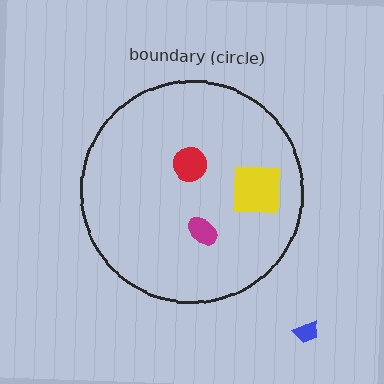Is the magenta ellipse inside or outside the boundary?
Inside.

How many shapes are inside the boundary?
3 inside, 1 outside.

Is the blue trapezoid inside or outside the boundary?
Outside.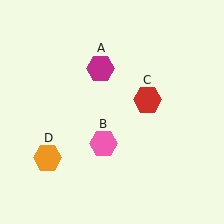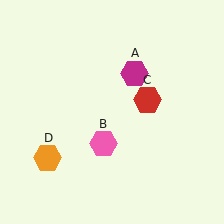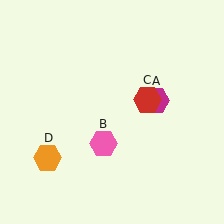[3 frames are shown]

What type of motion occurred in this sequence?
The magenta hexagon (object A) rotated clockwise around the center of the scene.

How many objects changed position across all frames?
1 object changed position: magenta hexagon (object A).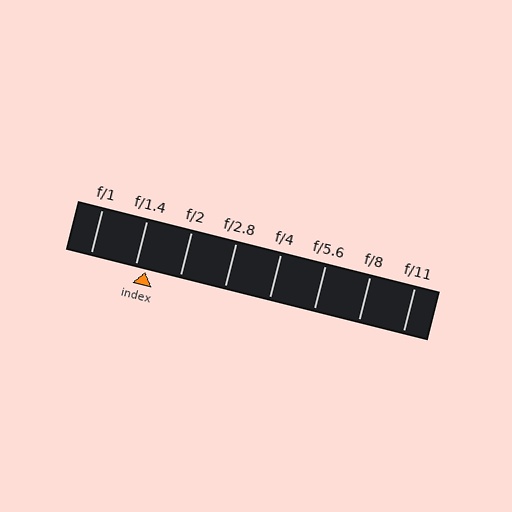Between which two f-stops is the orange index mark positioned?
The index mark is between f/1.4 and f/2.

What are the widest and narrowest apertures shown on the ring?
The widest aperture shown is f/1 and the narrowest is f/11.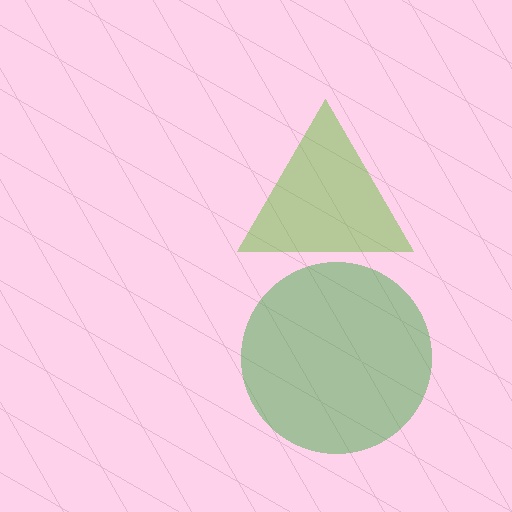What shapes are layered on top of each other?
The layered shapes are: a green circle, a lime triangle.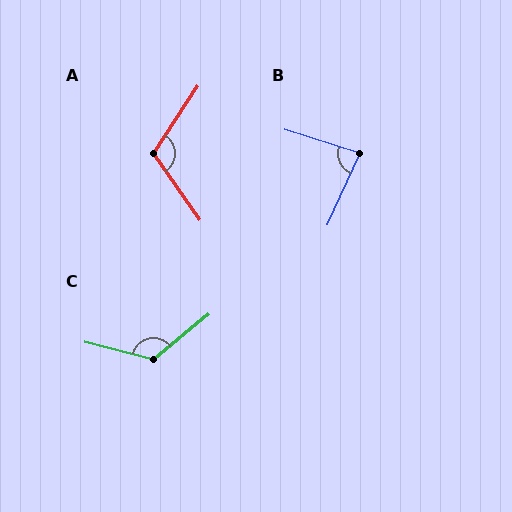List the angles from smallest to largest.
B (83°), A (111°), C (126°).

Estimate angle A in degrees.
Approximately 111 degrees.